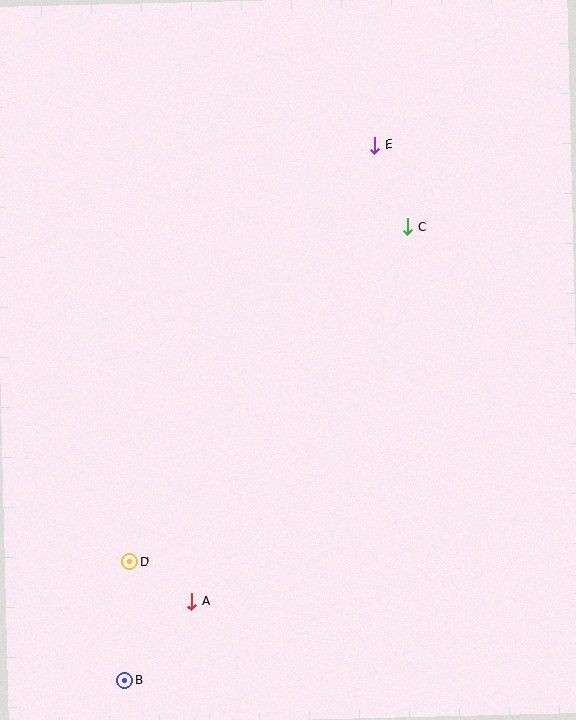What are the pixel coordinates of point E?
Point E is at (375, 145).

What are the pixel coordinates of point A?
Point A is at (191, 602).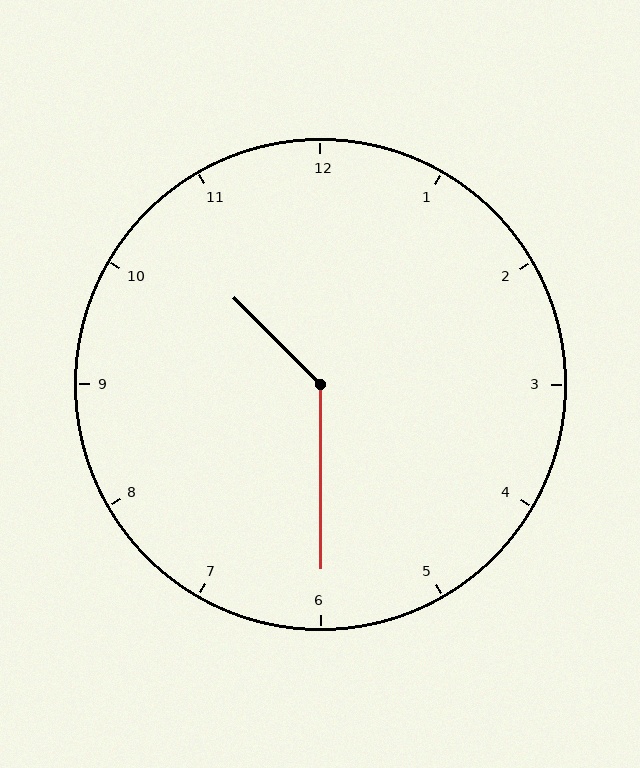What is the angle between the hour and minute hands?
Approximately 135 degrees.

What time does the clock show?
10:30.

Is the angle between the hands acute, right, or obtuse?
It is obtuse.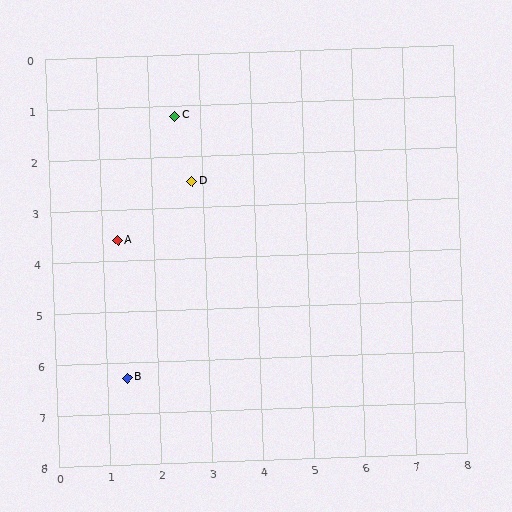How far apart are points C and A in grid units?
Points C and A are about 2.7 grid units apart.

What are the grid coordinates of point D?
Point D is at approximately (2.8, 2.5).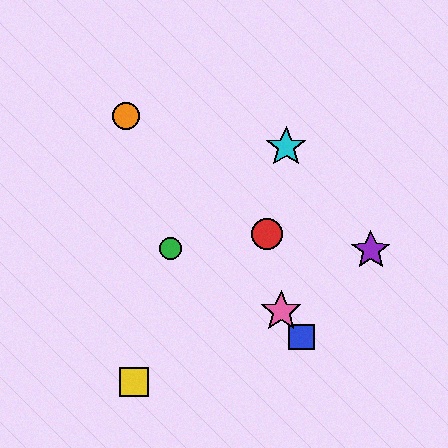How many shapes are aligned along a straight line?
3 shapes (the blue square, the orange circle, the pink star) are aligned along a straight line.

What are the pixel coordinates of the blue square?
The blue square is at (301, 337).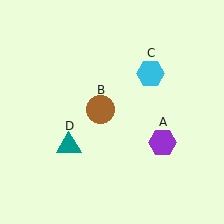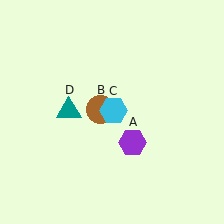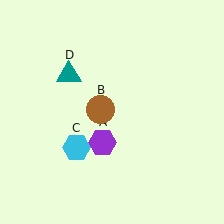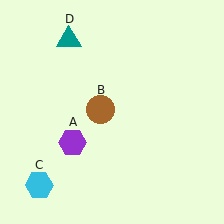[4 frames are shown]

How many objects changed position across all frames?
3 objects changed position: purple hexagon (object A), cyan hexagon (object C), teal triangle (object D).